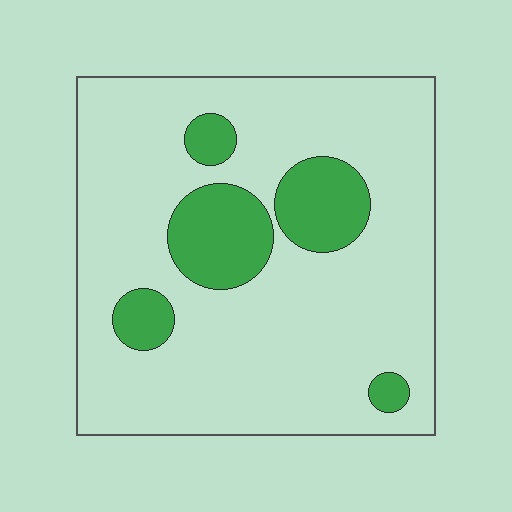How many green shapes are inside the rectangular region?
5.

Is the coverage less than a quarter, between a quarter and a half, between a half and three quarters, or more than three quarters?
Less than a quarter.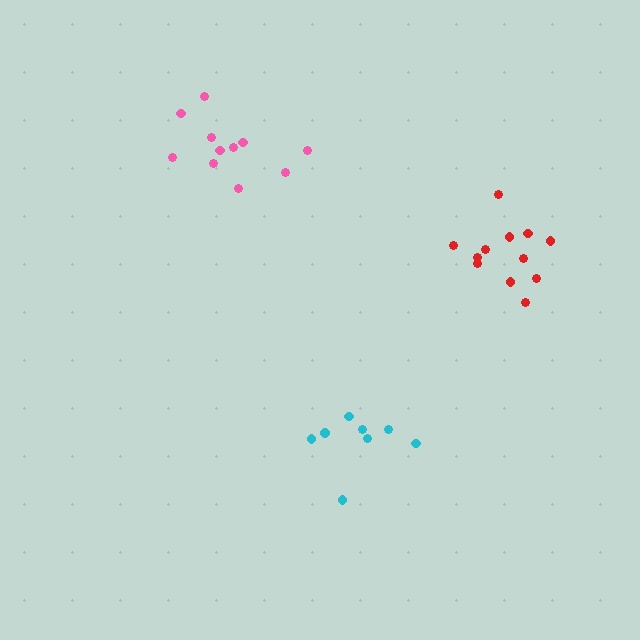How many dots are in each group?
Group 1: 8 dots, Group 2: 11 dots, Group 3: 12 dots (31 total).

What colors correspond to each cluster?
The clusters are colored: cyan, pink, red.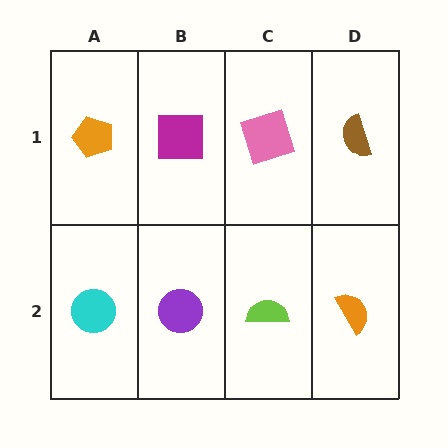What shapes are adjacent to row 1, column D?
An orange semicircle (row 2, column D), a pink square (row 1, column C).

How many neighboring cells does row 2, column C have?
3.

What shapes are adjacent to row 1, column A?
A cyan circle (row 2, column A), a magenta square (row 1, column B).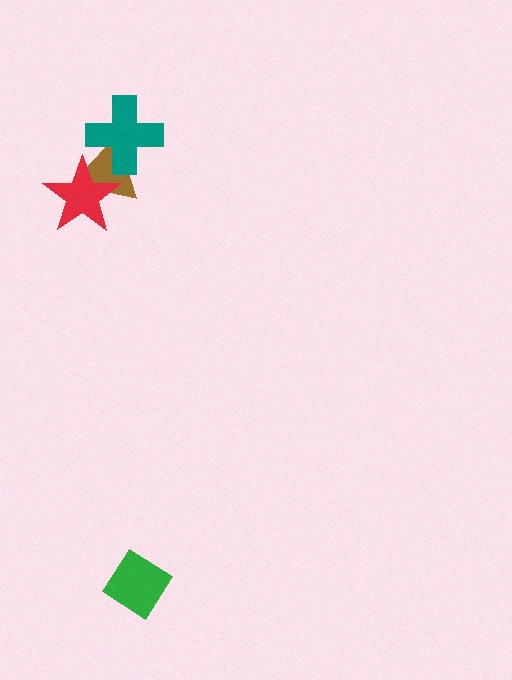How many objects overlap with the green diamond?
0 objects overlap with the green diamond.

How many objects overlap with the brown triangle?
2 objects overlap with the brown triangle.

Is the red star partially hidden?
No, no other shape covers it.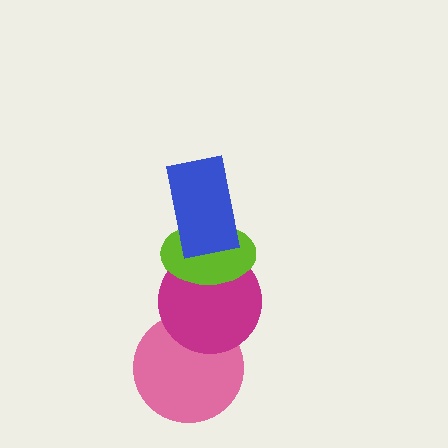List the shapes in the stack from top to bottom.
From top to bottom: the blue rectangle, the lime ellipse, the magenta circle, the pink circle.